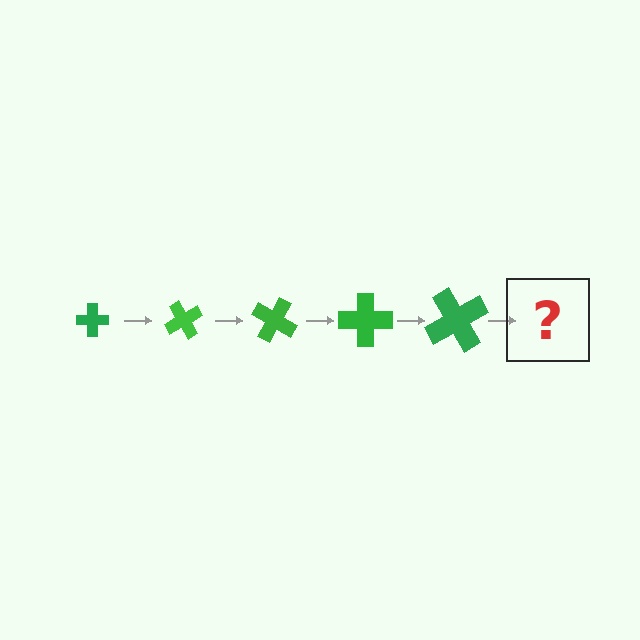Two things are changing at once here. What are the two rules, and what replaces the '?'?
The two rules are that the cross grows larger each step and it rotates 60 degrees each step. The '?' should be a cross, larger than the previous one and rotated 300 degrees from the start.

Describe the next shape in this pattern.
It should be a cross, larger than the previous one and rotated 300 degrees from the start.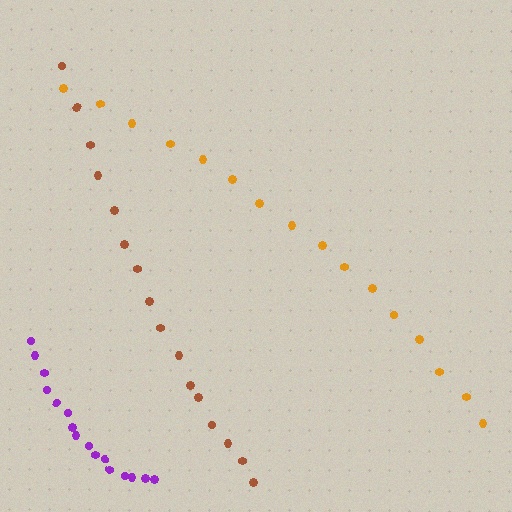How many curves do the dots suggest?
There are 3 distinct paths.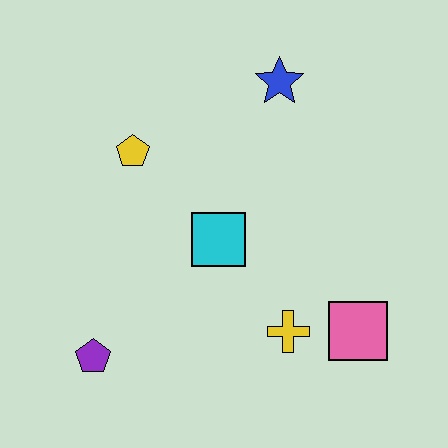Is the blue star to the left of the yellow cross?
Yes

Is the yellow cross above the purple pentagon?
Yes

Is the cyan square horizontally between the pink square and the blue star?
No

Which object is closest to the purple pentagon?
The cyan square is closest to the purple pentagon.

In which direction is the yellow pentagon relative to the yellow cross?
The yellow pentagon is above the yellow cross.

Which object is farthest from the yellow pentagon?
The pink square is farthest from the yellow pentagon.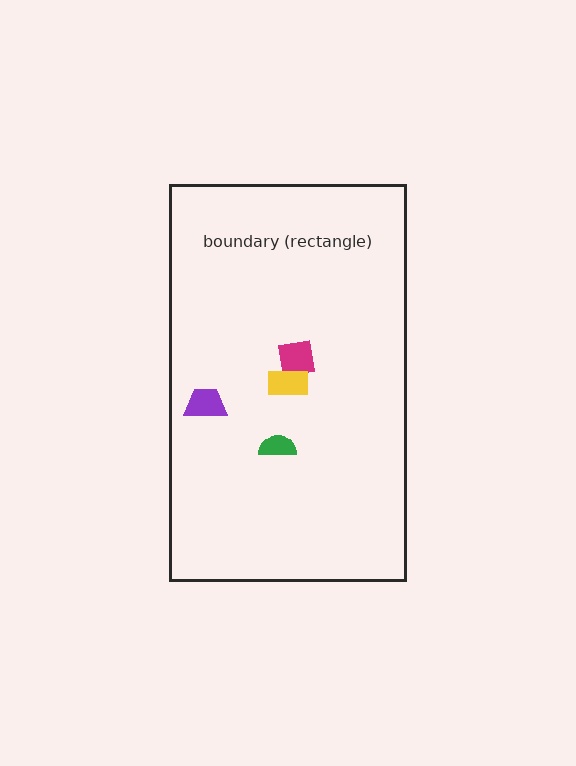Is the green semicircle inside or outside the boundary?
Inside.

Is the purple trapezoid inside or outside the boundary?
Inside.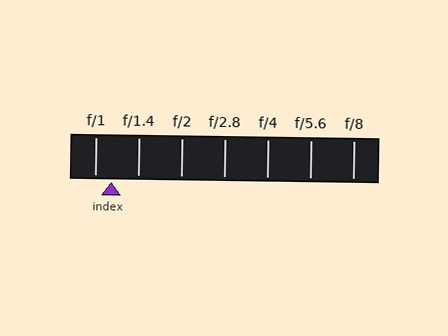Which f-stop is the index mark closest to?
The index mark is closest to f/1.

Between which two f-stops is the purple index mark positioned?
The index mark is between f/1 and f/1.4.